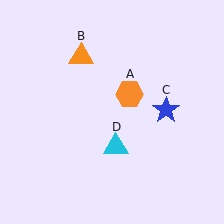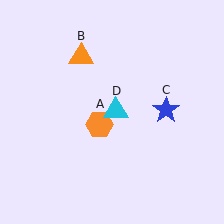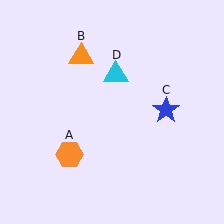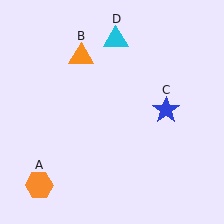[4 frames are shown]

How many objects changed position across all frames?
2 objects changed position: orange hexagon (object A), cyan triangle (object D).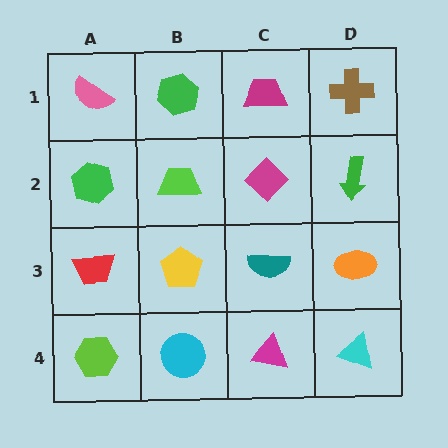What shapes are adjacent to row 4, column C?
A teal semicircle (row 3, column C), a cyan circle (row 4, column B), a cyan triangle (row 4, column D).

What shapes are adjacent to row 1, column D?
A green arrow (row 2, column D), a magenta trapezoid (row 1, column C).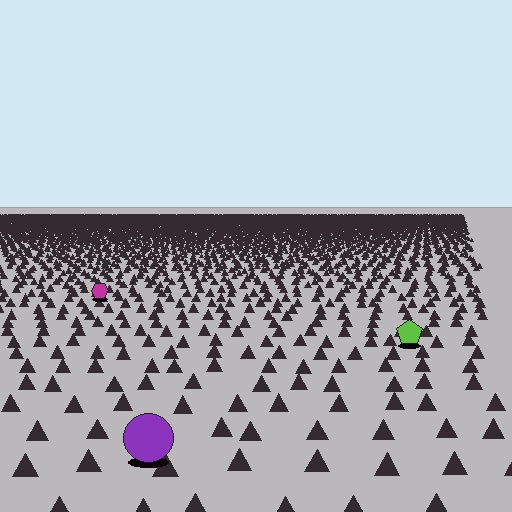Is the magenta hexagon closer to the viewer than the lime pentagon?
No. The lime pentagon is closer — you can tell from the texture gradient: the ground texture is coarser near it.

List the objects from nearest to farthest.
From nearest to farthest: the purple circle, the lime pentagon, the magenta hexagon.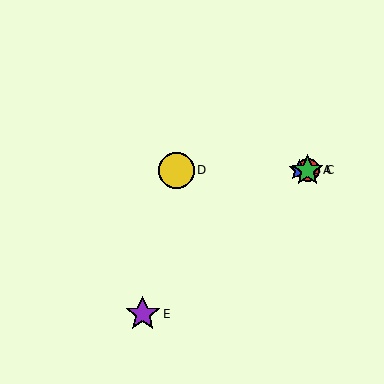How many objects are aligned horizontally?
4 objects (A, B, C, D) are aligned horizontally.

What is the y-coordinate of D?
Object D is at y≈170.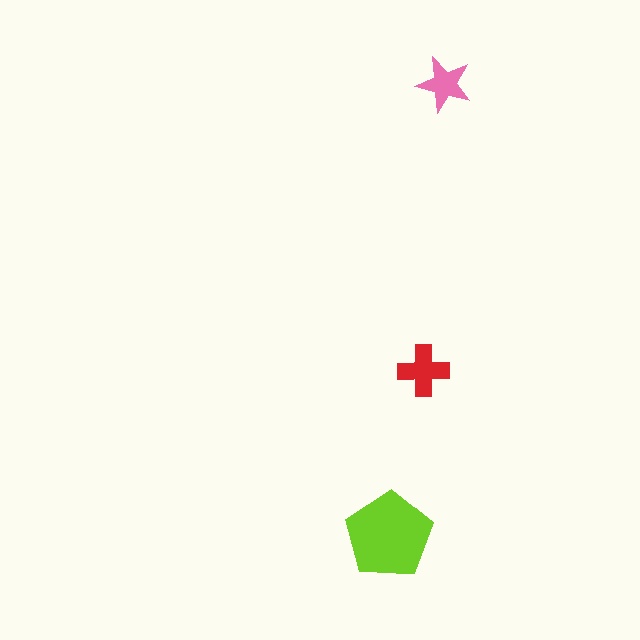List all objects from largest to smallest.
The lime pentagon, the red cross, the pink star.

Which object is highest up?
The pink star is topmost.